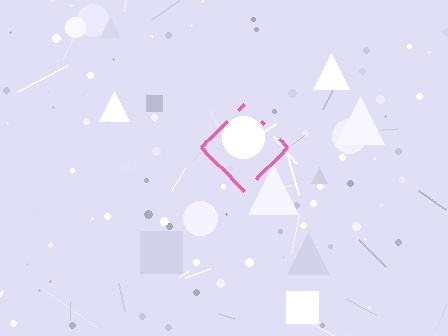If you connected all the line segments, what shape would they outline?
They would outline a diamond.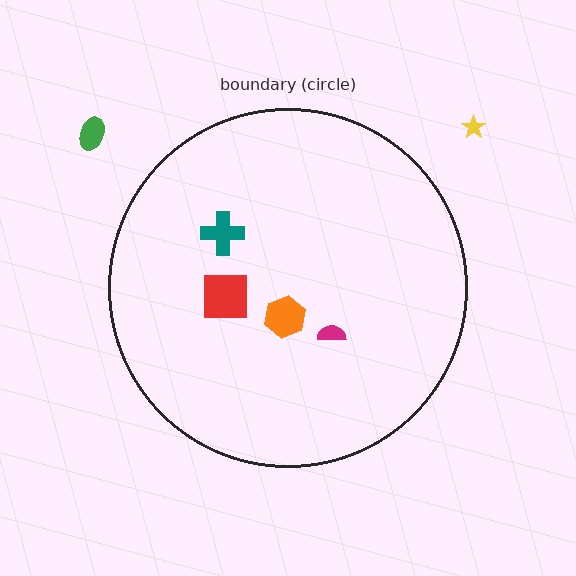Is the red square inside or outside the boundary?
Inside.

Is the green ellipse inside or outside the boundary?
Outside.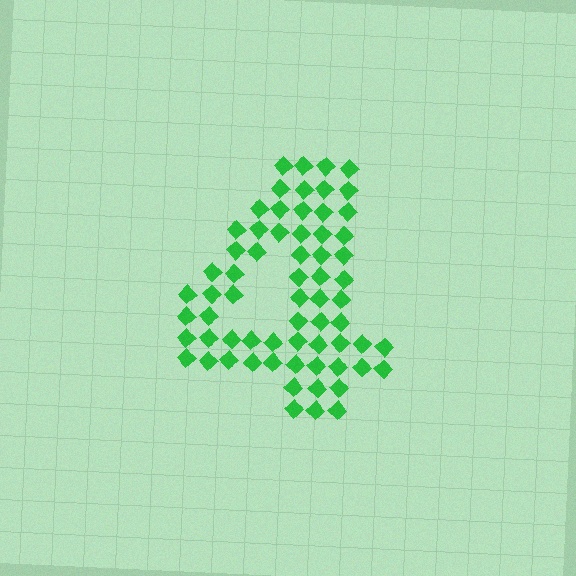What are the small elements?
The small elements are diamonds.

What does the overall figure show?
The overall figure shows the digit 4.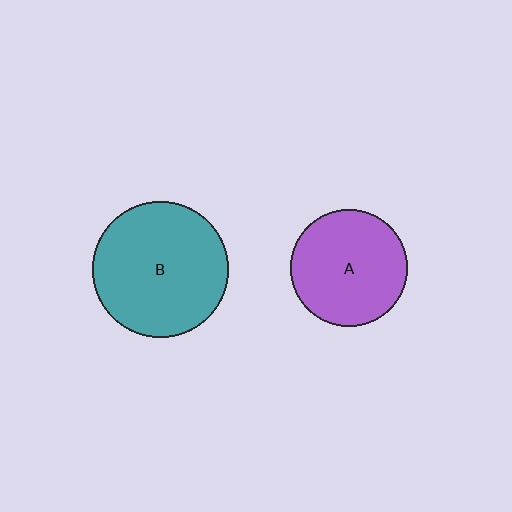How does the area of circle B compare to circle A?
Approximately 1.3 times.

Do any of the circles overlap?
No, none of the circles overlap.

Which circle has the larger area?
Circle B (teal).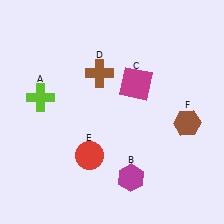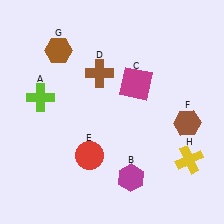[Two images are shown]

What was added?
A brown hexagon (G), a yellow cross (H) were added in Image 2.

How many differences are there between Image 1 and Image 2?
There are 2 differences between the two images.